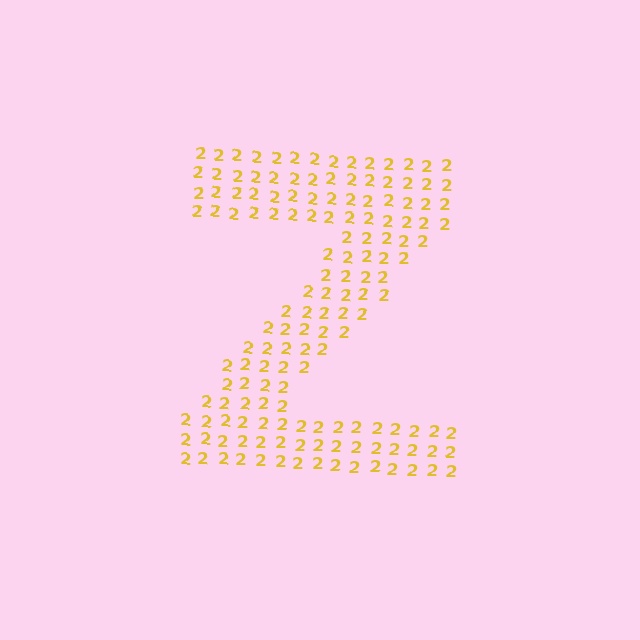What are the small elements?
The small elements are digit 2's.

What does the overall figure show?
The overall figure shows the letter Z.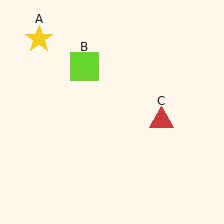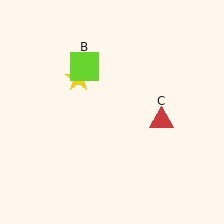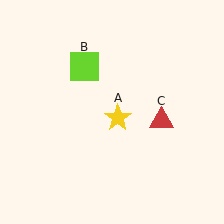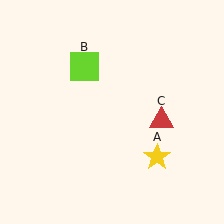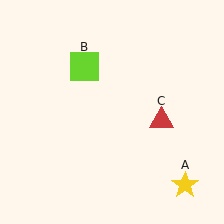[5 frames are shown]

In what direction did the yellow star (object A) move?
The yellow star (object A) moved down and to the right.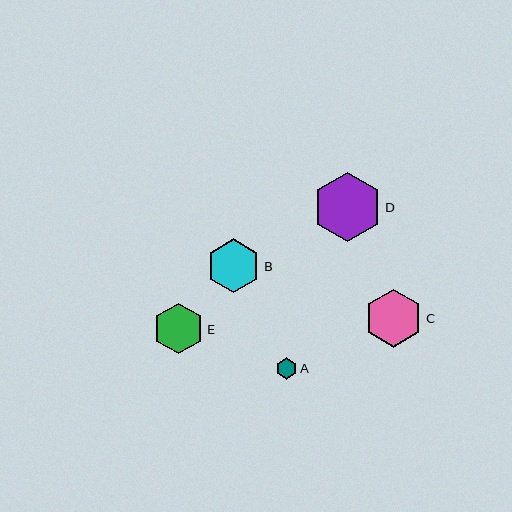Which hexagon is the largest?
Hexagon D is the largest with a size of approximately 69 pixels.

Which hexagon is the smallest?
Hexagon A is the smallest with a size of approximately 21 pixels.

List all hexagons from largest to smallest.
From largest to smallest: D, C, B, E, A.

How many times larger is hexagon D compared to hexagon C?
Hexagon D is approximately 1.2 times the size of hexagon C.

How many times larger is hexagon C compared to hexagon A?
Hexagon C is approximately 2.7 times the size of hexagon A.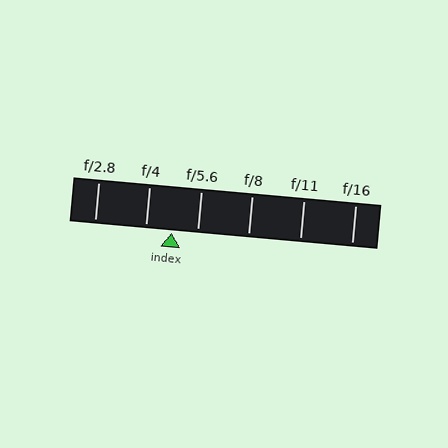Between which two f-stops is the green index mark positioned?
The index mark is between f/4 and f/5.6.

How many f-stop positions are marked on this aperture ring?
There are 6 f-stop positions marked.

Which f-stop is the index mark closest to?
The index mark is closest to f/4.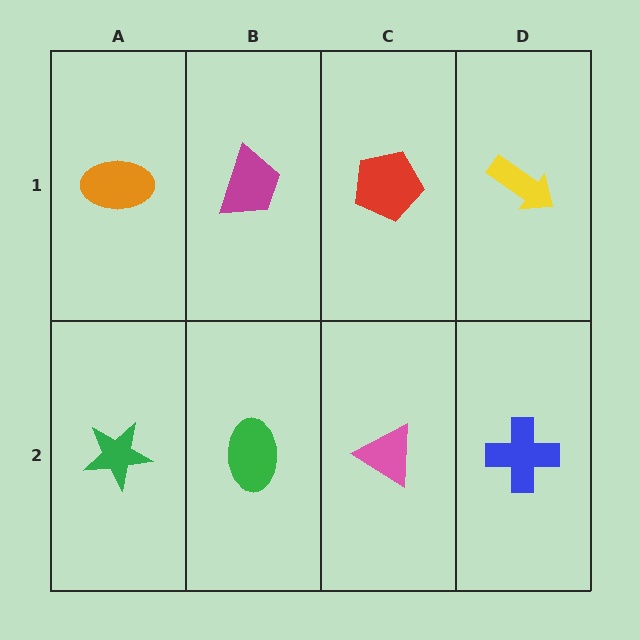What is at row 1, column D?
A yellow arrow.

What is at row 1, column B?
A magenta trapezoid.